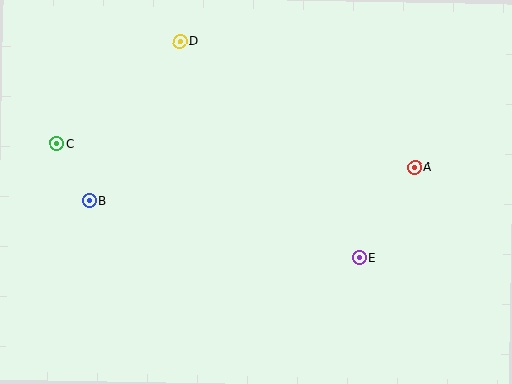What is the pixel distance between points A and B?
The distance between A and B is 327 pixels.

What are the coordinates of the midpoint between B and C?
The midpoint between B and C is at (73, 172).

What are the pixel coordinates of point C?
Point C is at (57, 143).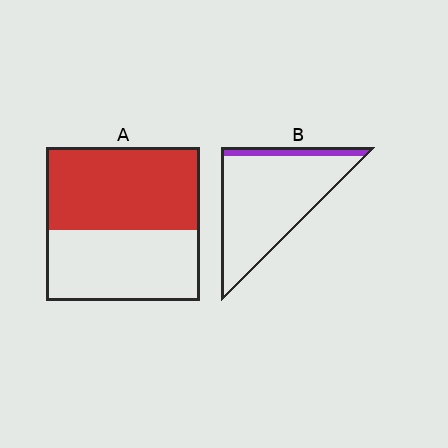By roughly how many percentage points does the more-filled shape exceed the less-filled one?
By roughly 45 percentage points (A over B).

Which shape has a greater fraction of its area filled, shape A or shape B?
Shape A.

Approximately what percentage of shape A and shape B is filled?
A is approximately 55% and B is approximately 10%.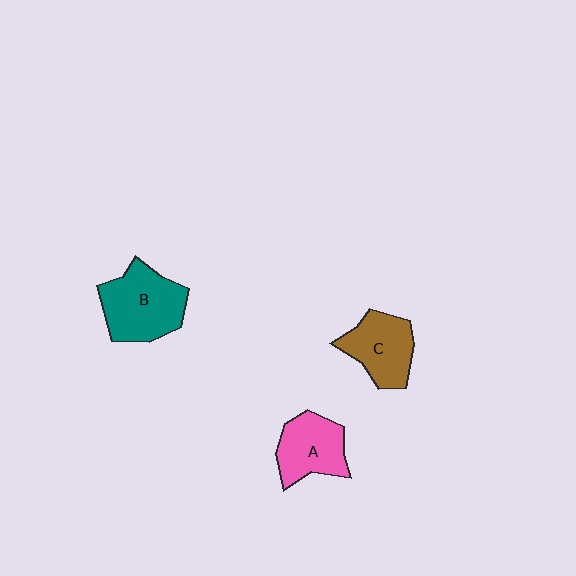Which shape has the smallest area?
Shape A (pink).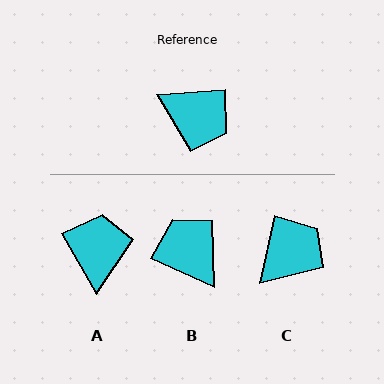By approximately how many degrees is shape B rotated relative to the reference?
Approximately 151 degrees counter-clockwise.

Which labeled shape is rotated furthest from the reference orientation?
B, about 151 degrees away.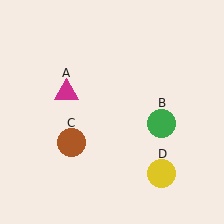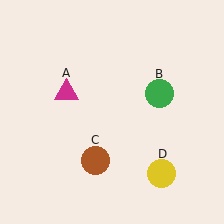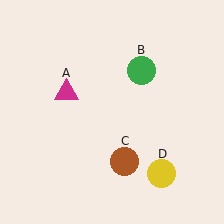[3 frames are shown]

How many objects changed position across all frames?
2 objects changed position: green circle (object B), brown circle (object C).